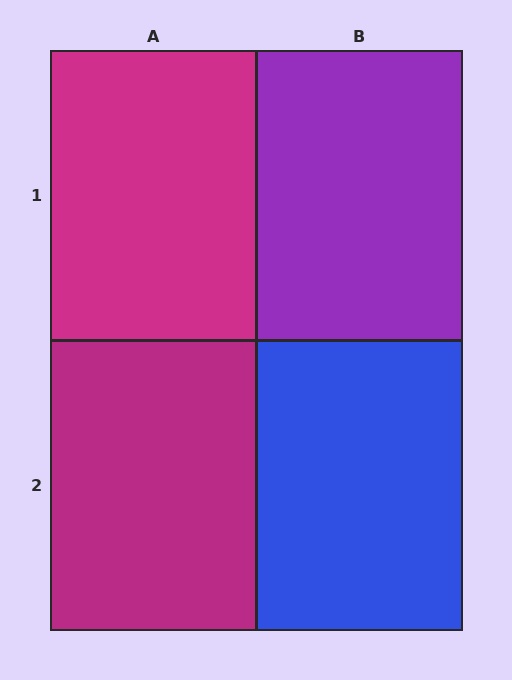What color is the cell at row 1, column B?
Purple.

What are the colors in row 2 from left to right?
Magenta, blue.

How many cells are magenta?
2 cells are magenta.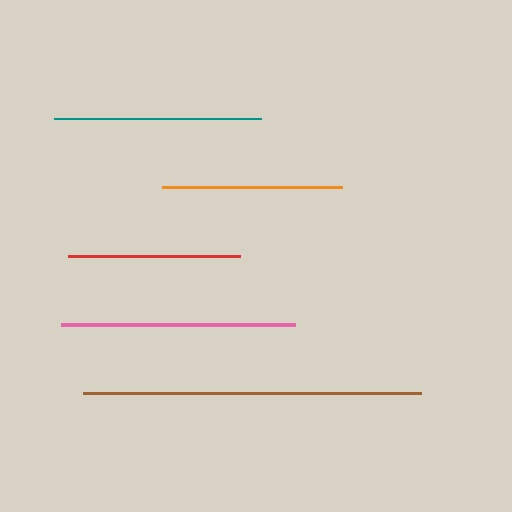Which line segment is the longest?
The brown line is the longest at approximately 339 pixels.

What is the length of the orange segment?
The orange segment is approximately 180 pixels long.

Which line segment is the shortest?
The red line is the shortest at approximately 171 pixels.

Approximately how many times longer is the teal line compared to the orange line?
The teal line is approximately 1.1 times the length of the orange line.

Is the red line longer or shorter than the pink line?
The pink line is longer than the red line.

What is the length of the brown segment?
The brown segment is approximately 339 pixels long.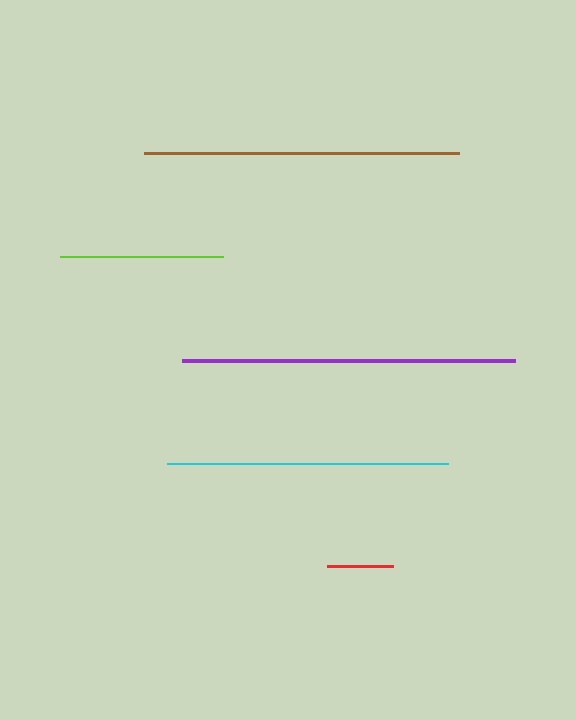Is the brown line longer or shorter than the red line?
The brown line is longer than the red line.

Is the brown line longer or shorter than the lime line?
The brown line is longer than the lime line.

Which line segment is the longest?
The purple line is the longest at approximately 334 pixels.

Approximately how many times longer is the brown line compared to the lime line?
The brown line is approximately 1.9 times the length of the lime line.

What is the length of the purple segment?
The purple segment is approximately 334 pixels long.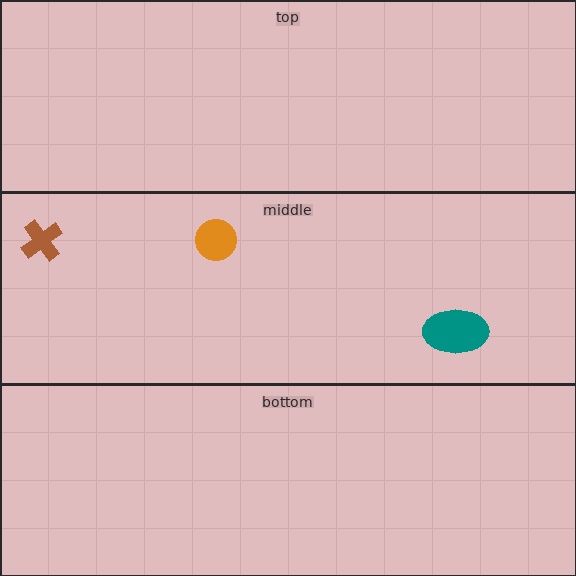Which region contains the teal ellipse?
The middle region.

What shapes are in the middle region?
The orange circle, the brown cross, the teal ellipse.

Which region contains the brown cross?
The middle region.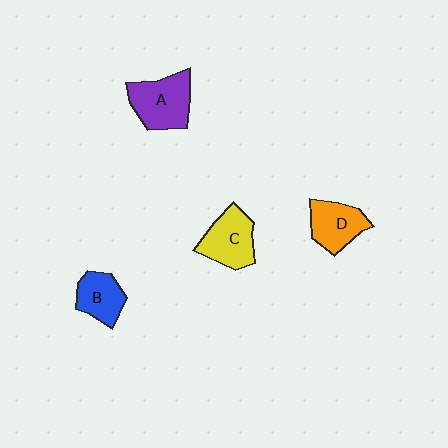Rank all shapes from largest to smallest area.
From largest to smallest: A (purple), C (yellow), D (orange), B (blue).